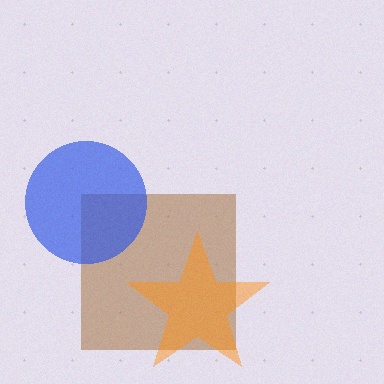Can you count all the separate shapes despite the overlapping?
Yes, there are 3 separate shapes.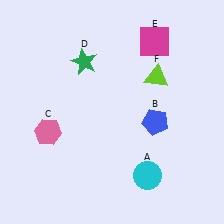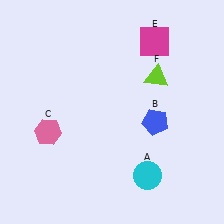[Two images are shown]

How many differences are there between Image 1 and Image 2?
There is 1 difference between the two images.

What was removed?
The green star (D) was removed in Image 2.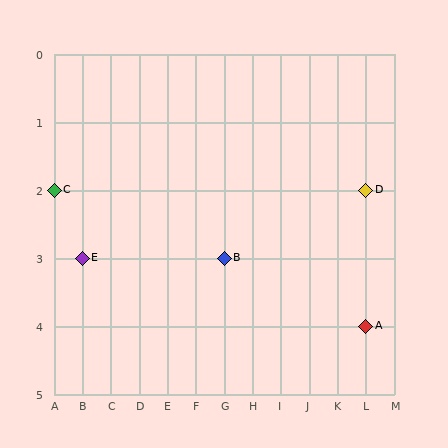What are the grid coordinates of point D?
Point D is at grid coordinates (L, 2).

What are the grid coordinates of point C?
Point C is at grid coordinates (A, 2).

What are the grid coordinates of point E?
Point E is at grid coordinates (B, 3).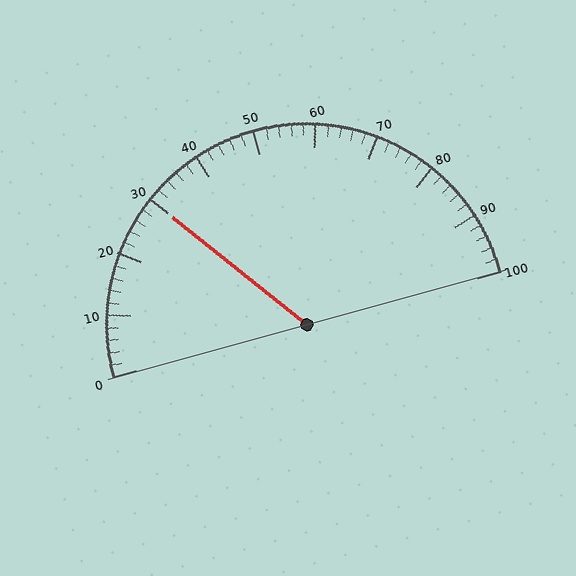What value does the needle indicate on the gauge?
The needle indicates approximately 30.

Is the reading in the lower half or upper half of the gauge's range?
The reading is in the lower half of the range (0 to 100).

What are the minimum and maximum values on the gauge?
The gauge ranges from 0 to 100.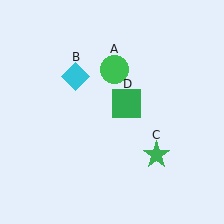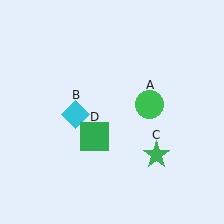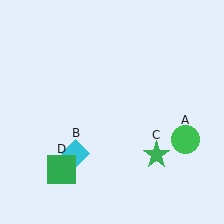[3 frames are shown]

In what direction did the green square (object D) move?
The green square (object D) moved down and to the left.